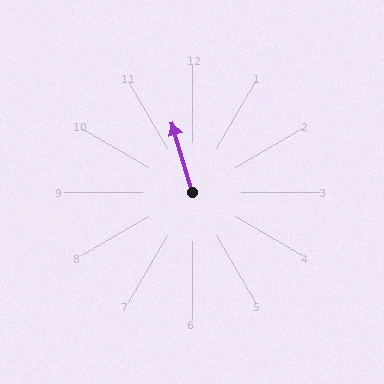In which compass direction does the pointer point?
North.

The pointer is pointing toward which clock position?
Roughly 11 o'clock.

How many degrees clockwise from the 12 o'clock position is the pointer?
Approximately 344 degrees.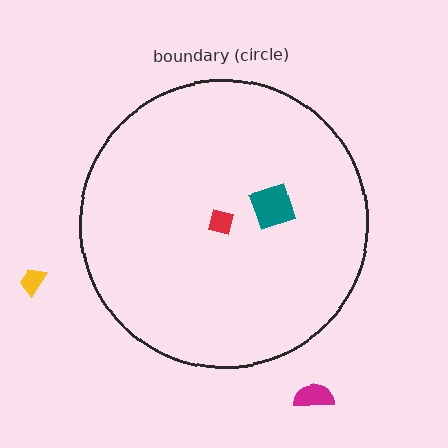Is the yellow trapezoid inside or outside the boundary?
Outside.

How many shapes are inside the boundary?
2 inside, 2 outside.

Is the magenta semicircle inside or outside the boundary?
Outside.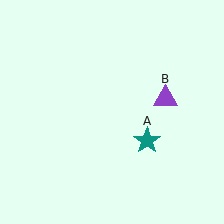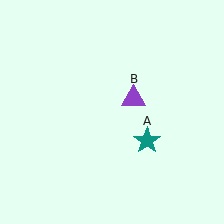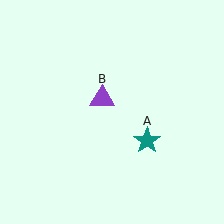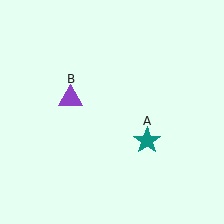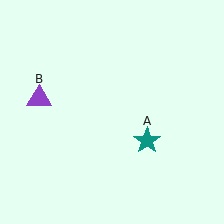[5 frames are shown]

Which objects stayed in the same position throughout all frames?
Teal star (object A) remained stationary.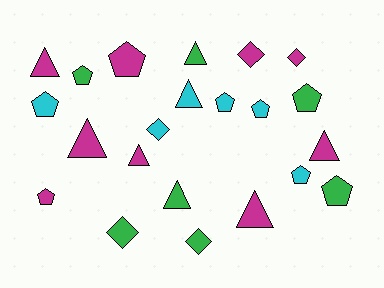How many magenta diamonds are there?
There are 2 magenta diamonds.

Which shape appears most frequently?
Pentagon, with 9 objects.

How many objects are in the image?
There are 22 objects.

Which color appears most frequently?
Magenta, with 9 objects.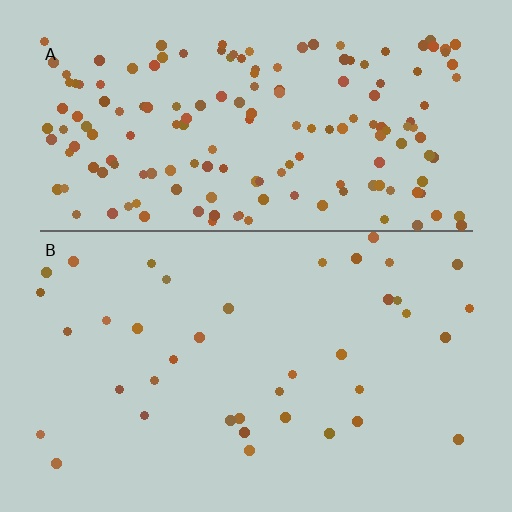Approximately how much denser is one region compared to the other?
Approximately 4.4× — region A over region B.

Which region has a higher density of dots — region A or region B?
A (the top).